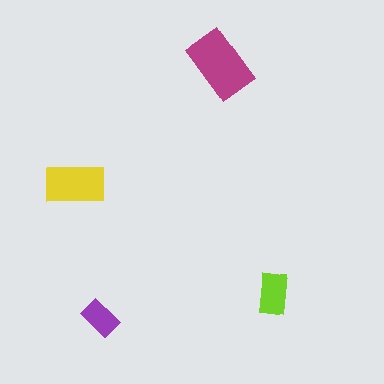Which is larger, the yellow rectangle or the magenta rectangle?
The magenta one.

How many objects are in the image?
There are 4 objects in the image.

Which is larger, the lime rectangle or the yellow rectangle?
The yellow one.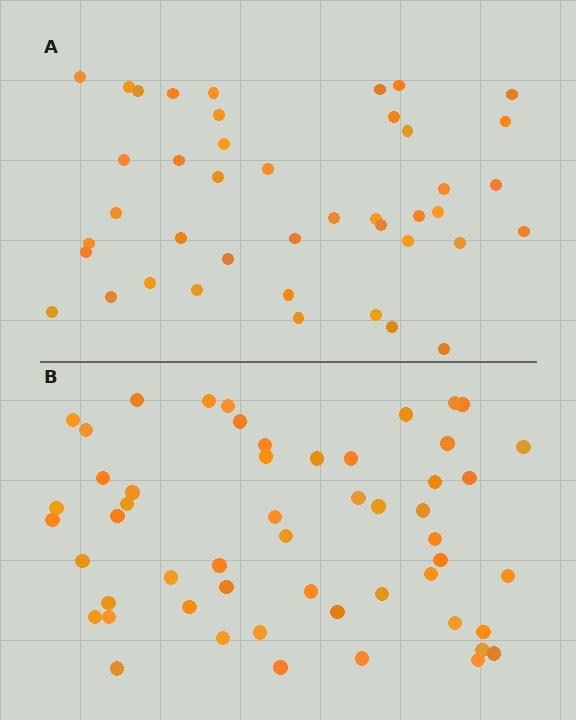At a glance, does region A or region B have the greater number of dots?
Region B (the bottom region) has more dots.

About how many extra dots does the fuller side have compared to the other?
Region B has roughly 12 or so more dots than region A.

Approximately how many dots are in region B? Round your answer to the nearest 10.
About 50 dots. (The exact count is 53, which rounds to 50.)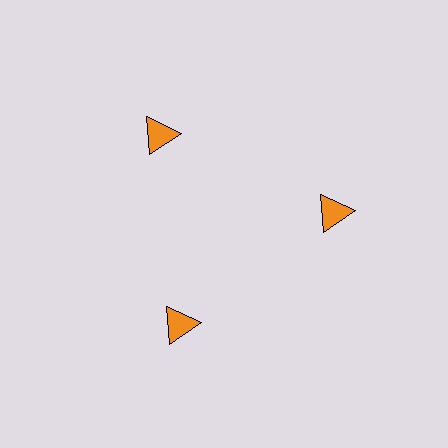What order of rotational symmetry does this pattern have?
This pattern has 3-fold rotational symmetry.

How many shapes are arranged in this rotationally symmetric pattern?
There are 3 shapes, arranged in 3 groups of 1.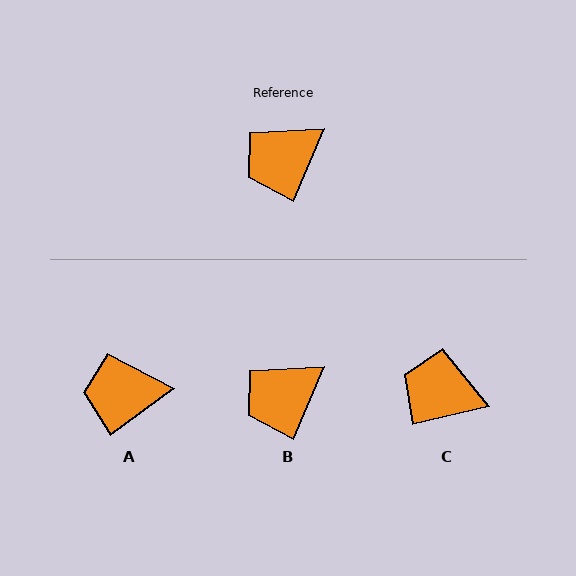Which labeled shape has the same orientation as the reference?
B.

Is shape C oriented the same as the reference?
No, it is off by about 54 degrees.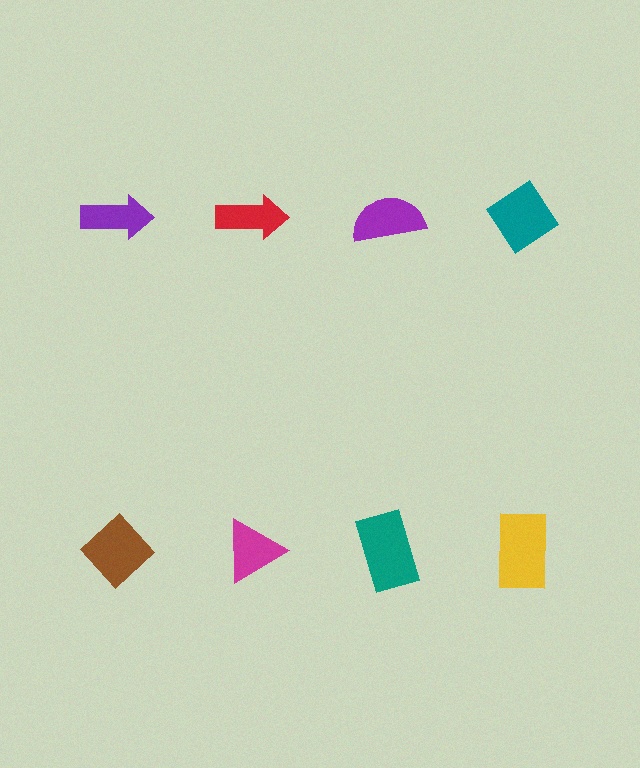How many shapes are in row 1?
4 shapes.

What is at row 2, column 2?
A magenta triangle.